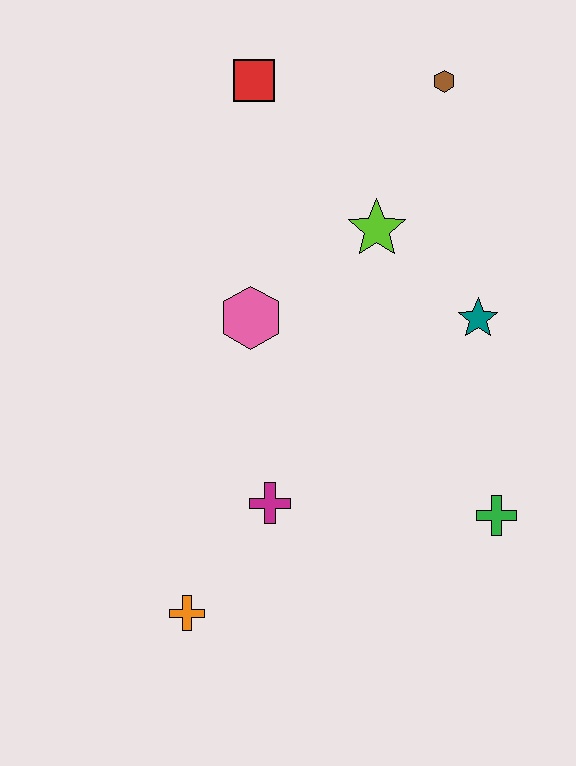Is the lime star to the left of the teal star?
Yes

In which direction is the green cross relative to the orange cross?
The green cross is to the right of the orange cross.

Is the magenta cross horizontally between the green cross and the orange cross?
Yes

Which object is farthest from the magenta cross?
The brown hexagon is farthest from the magenta cross.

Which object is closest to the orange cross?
The magenta cross is closest to the orange cross.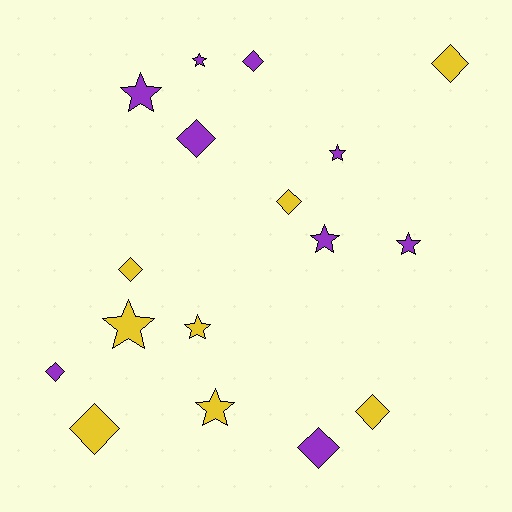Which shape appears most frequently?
Diamond, with 9 objects.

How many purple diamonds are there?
There are 4 purple diamonds.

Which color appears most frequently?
Purple, with 9 objects.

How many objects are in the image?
There are 17 objects.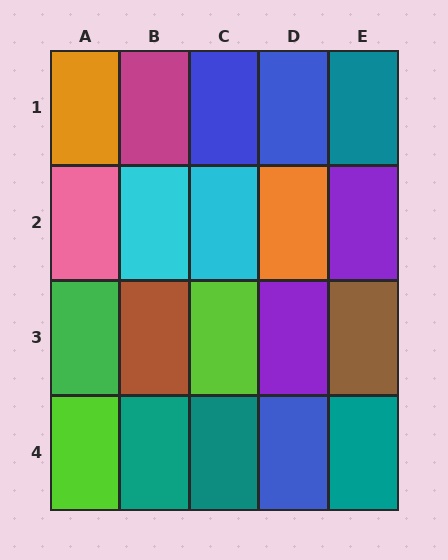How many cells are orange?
2 cells are orange.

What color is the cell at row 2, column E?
Purple.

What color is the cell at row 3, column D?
Purple.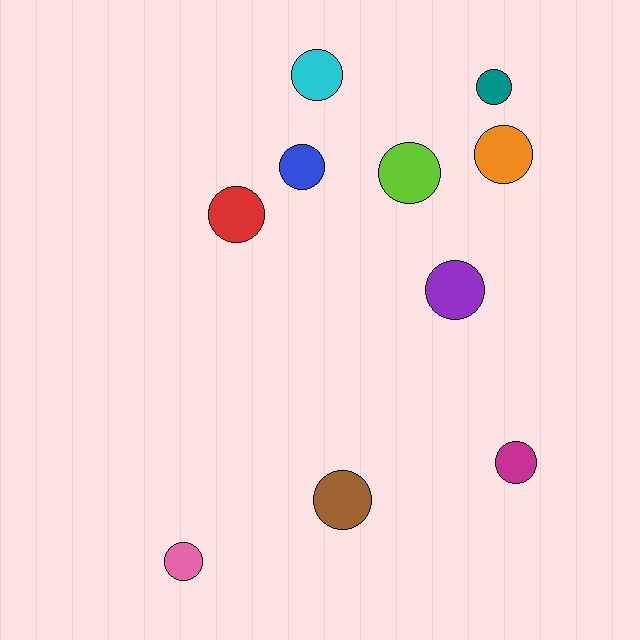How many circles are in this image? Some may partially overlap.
There are 10 circles.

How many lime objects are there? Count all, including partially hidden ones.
There is 1 lime object.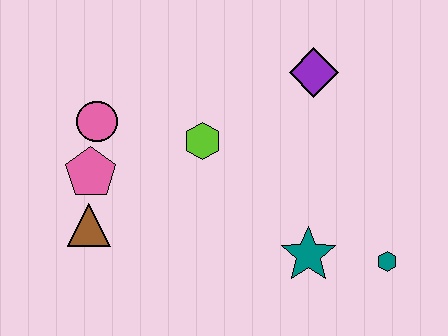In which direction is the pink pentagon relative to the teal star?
The pink pentagon is to the left of the teal star.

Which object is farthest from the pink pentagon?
The teal hexagon is farthest from the pink pentagon.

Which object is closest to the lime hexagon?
The pink circle is closest to the lime hexagon.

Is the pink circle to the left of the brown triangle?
No